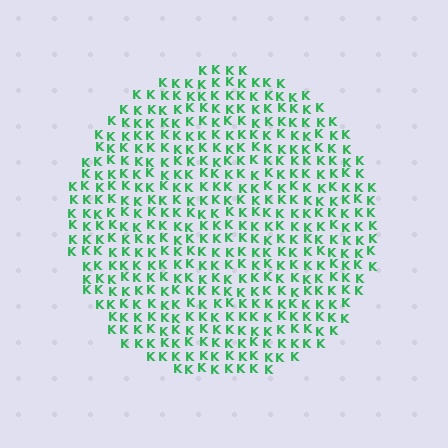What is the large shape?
The large shape is a circle.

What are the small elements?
The small elements are letter K's.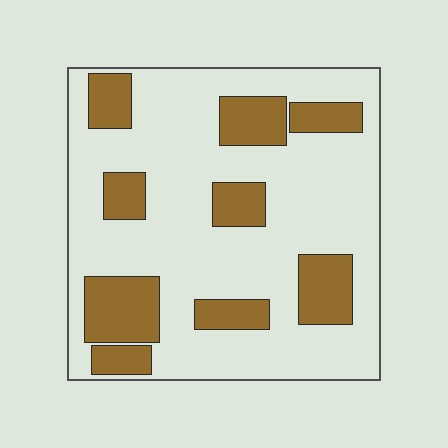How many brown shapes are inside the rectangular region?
9.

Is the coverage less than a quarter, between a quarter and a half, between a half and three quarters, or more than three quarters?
Between a quarter and a half.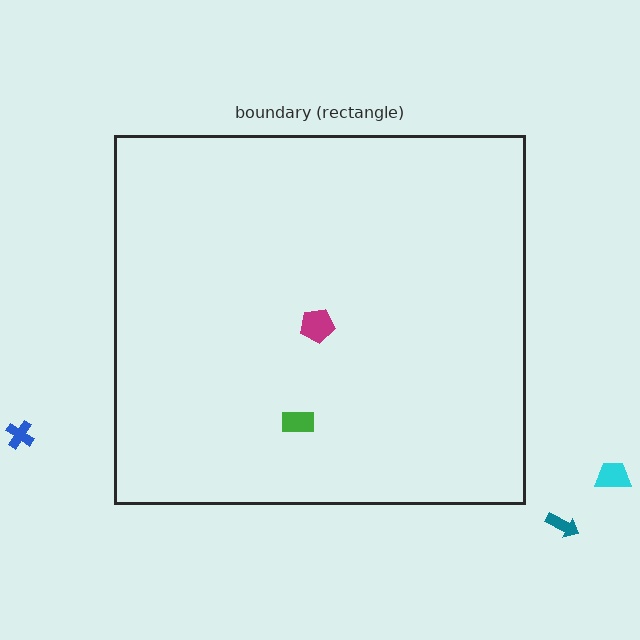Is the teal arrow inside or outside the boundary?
Outside.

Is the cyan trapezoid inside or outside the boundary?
Outside.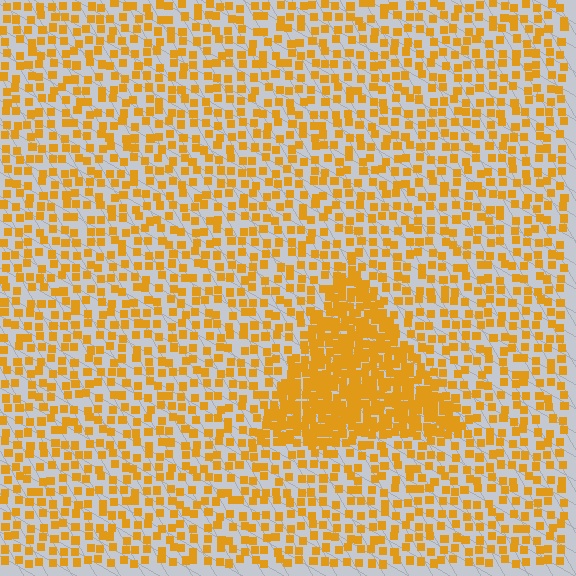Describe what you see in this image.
The image contains small orange elements arranged at two different densities. A triangle-shaped region is visible where the elements are more densely packed than the surrounding area.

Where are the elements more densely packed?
The elements are more densely packed inside the triangle boundary.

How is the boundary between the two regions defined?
The boundary is defined by a change in element density (approximately 2.5x ratio). All elements are the same color, size, and shape.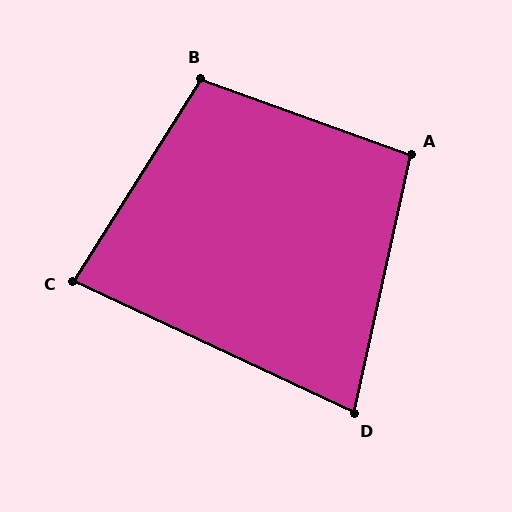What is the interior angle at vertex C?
Approximately 83 degrees (acute).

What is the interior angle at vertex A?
Approximately 97 degrees (obtuse).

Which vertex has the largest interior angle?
B, at approximately 103 degrees.